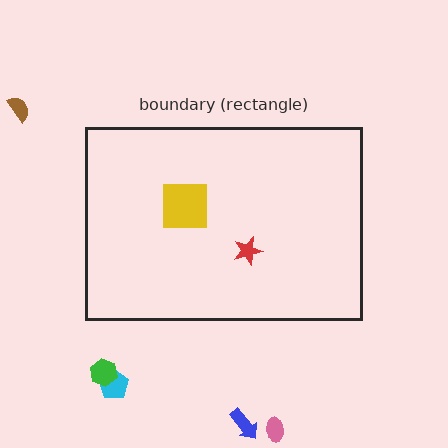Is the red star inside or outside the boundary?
Inside.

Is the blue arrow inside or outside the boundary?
Outside.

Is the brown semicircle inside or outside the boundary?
Outside.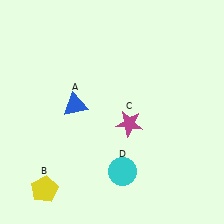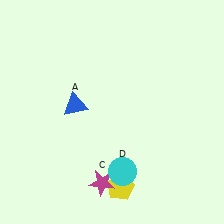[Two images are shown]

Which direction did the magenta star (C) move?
The magenta star (C) moved down.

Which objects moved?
The objects that moved are: the yellow pentagon (B), the magenta star (C).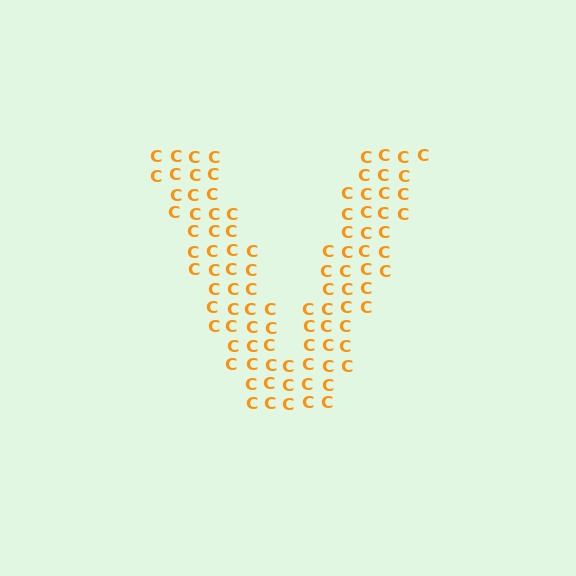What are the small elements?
The small elements are letter C's.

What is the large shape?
The large shape is the letter V.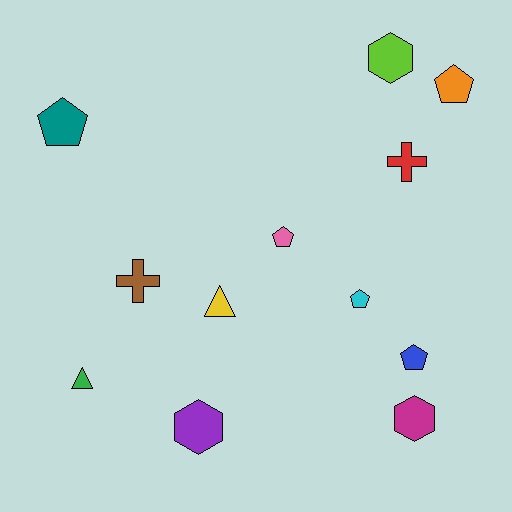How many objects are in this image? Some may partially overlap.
There are 12 objects.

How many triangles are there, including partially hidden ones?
There are 2 triangles.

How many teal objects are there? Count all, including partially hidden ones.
There is 1 teal object.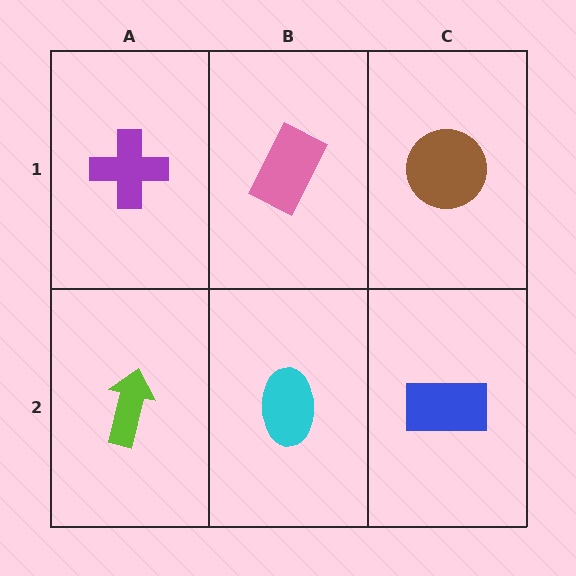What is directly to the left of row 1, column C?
A pink rectangle.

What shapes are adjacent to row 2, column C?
A brown circle (row 1, column C), a cyan ellipse (row 2, column B).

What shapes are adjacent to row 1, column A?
A lime arrow (row 2, column A), a pink rectangle (row 1, column B).